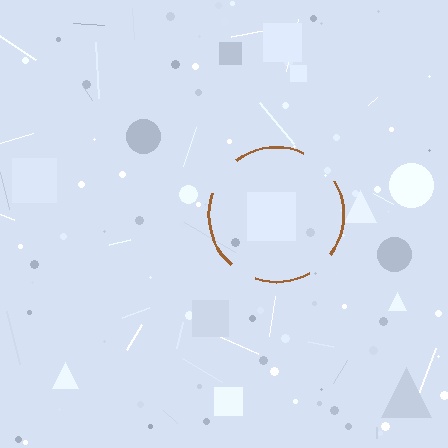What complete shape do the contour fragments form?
The contour fragments form a circle.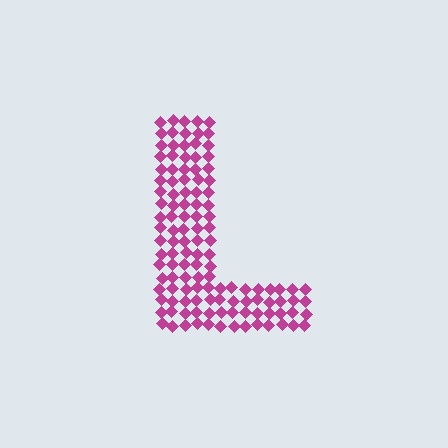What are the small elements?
The small elements are diamonds.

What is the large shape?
The large shape is the letter L.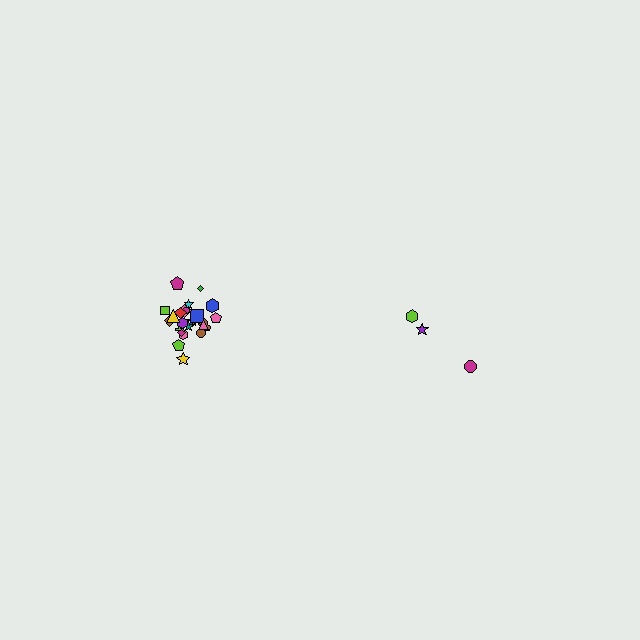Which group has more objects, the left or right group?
The left group.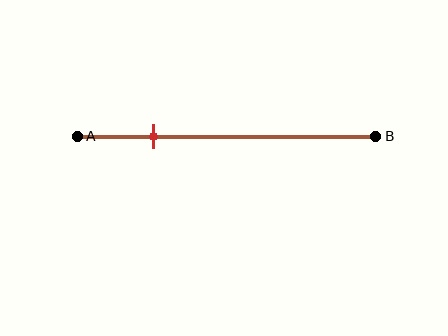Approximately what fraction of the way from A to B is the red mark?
The red mark is approximately 25% of the way from A to B.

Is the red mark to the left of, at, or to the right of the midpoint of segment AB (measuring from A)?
The red mark is to the left of the midpoint of segment AB.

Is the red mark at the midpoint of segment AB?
No, the mark is at about 25% from A, not at the 50% midpoint.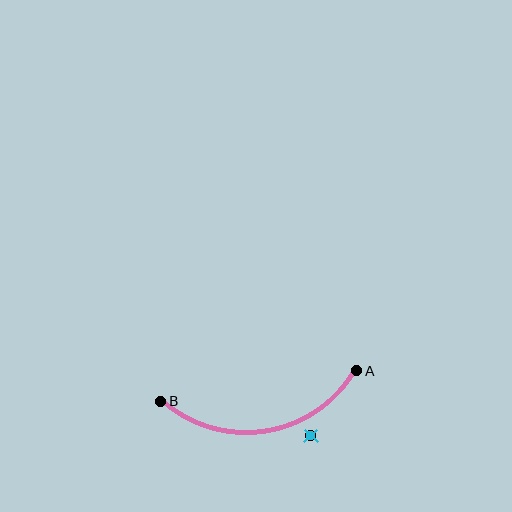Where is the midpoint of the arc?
The arc midpoint is the point on the curve farthest from the straight line joining A and B. It sits below that line.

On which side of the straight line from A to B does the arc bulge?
The arc bulges below the straight line connecting A and B.